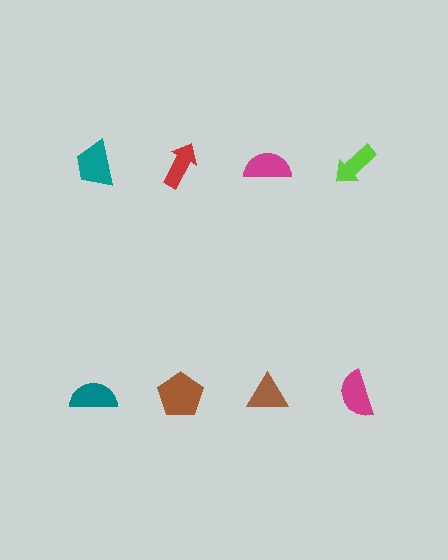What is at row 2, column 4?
A magenta semicircle.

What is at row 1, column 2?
A red arrow.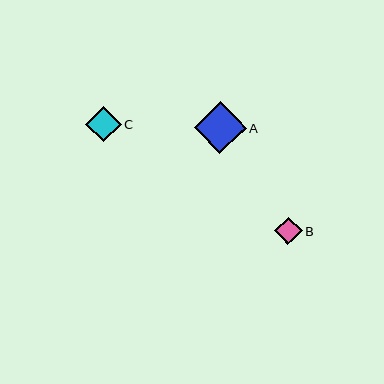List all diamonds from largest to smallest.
From largest to smallest: A, C, B.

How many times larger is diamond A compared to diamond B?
Diamond A is approximately 1.9 times the size of diamond B.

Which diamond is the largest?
Diamond A is the largest with a size of approximately 52 pixels.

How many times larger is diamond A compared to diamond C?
Diamond A is approximately 1.5 times the size of diamond C.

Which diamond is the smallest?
Diamond B is the smallest with a size of approximately 28 pixels.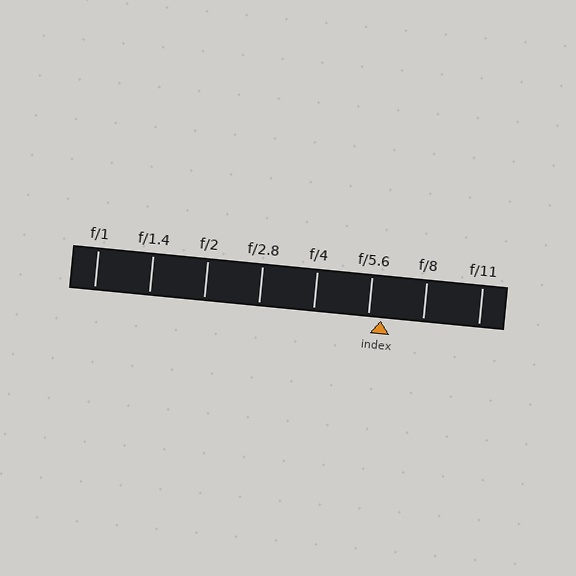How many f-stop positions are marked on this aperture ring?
There are 8 f-stop positions marked.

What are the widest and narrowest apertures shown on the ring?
The widest aperture shown is f/1 and the narrowest is f/11.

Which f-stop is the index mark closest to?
The index mark is closest to f/5.6.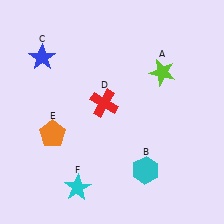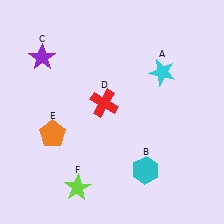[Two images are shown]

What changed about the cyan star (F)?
In Image 1, F is cyan. In Image 2, it changed to lime.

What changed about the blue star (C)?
In Image 1, C is blue. In Image 2, it changed to purple.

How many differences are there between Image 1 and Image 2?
There are 3 differences between the two images.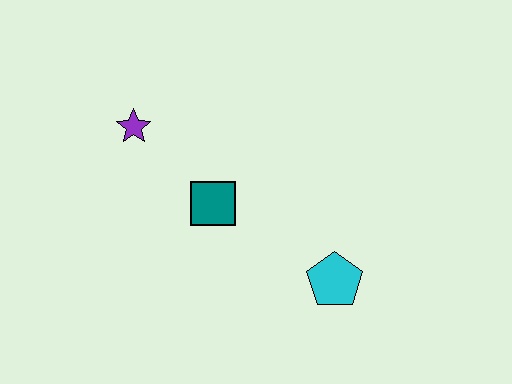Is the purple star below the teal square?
No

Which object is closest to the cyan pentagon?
The teal square is closest to the cyan pentagon.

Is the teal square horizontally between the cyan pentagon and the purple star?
Yes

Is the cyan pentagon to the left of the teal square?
No